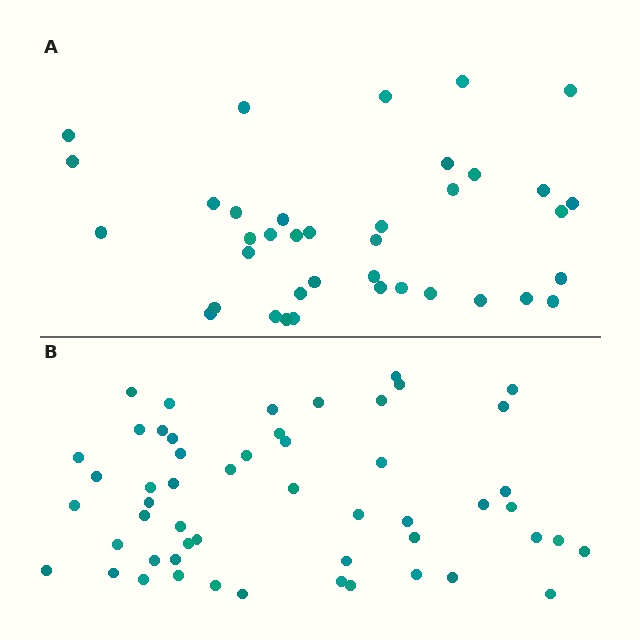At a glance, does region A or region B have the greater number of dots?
Region B (the bottom region) has more dots.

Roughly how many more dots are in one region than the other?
Region B has approximately 15 more dots than region A.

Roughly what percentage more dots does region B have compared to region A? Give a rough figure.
About 40% more.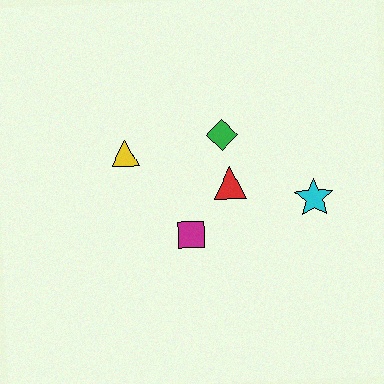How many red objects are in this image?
There is 1 red object.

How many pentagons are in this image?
There are no pentagons.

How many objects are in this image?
There are 5 objects.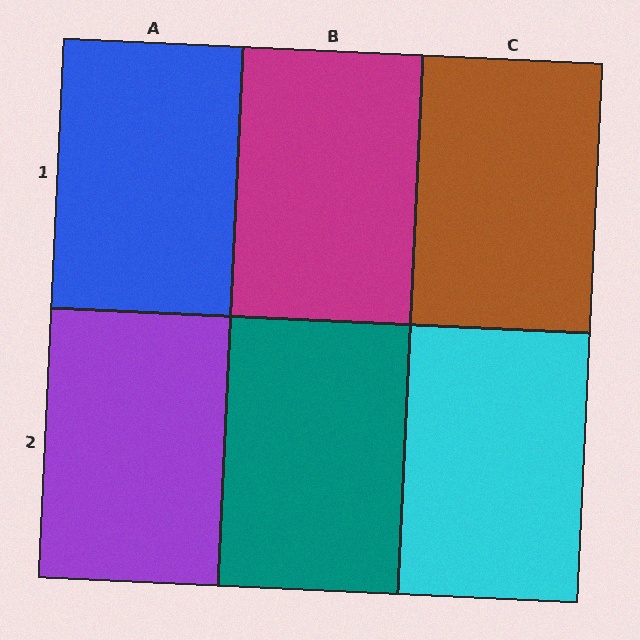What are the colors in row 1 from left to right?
Blue, magenta, brown.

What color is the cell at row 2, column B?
Teal.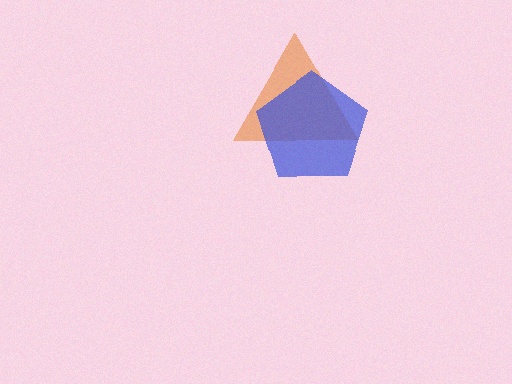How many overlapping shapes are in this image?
There are 2 overlapping shapes in the image.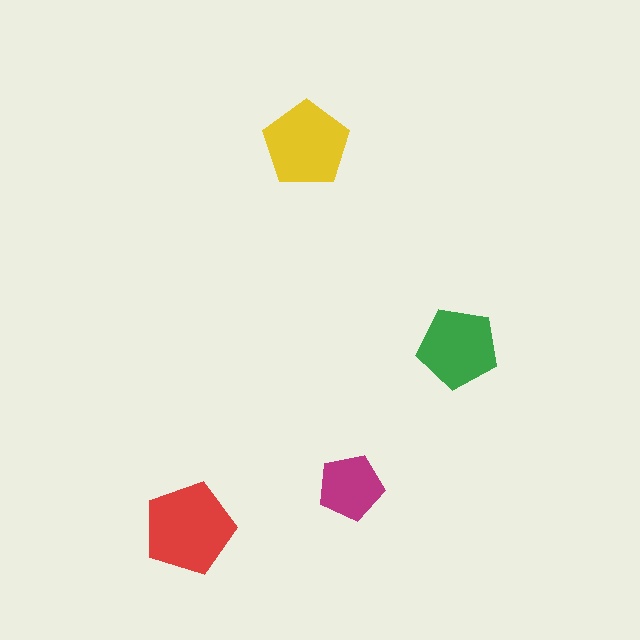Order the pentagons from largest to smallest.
the red one, the yellow one, the green one, the magenta one.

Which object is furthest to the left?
The red pentagon is leftmost.